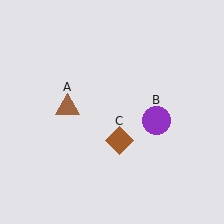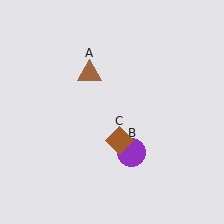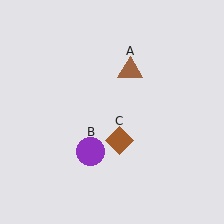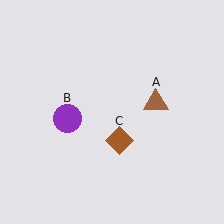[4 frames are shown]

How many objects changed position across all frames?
2 objects changed position: brown triangle (object A), purple circle (object B).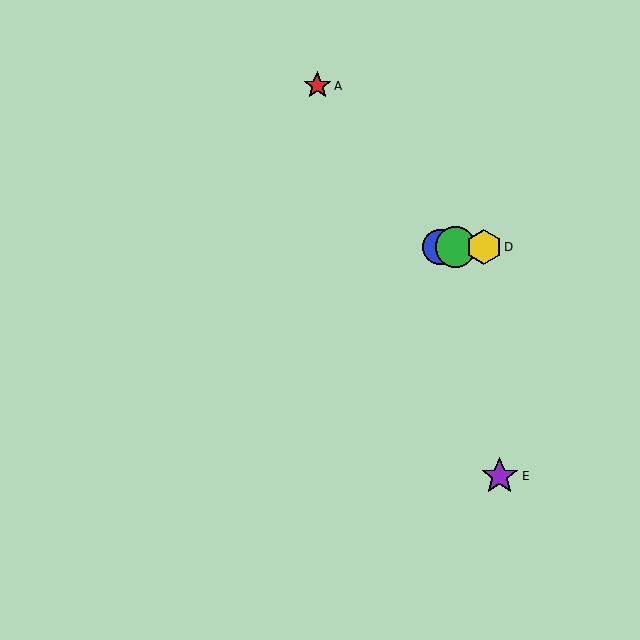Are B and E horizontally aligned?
No, B is at y≈247 and E is at y≈476.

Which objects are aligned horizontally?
Objects B, C, D are aligned horizontally.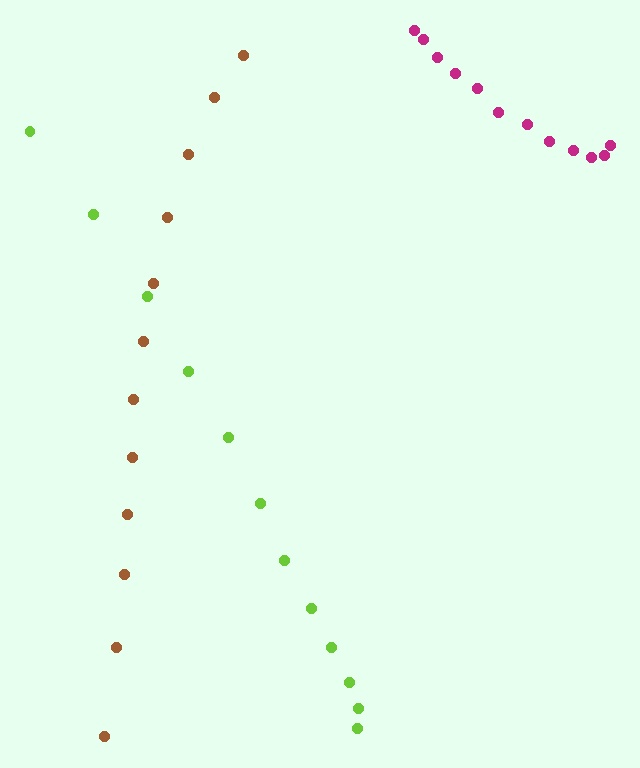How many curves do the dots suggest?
There are 3 distinct paths.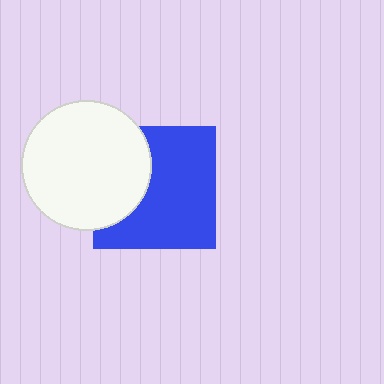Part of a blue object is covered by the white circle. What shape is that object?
It is a square.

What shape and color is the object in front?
The object in front is a white circle.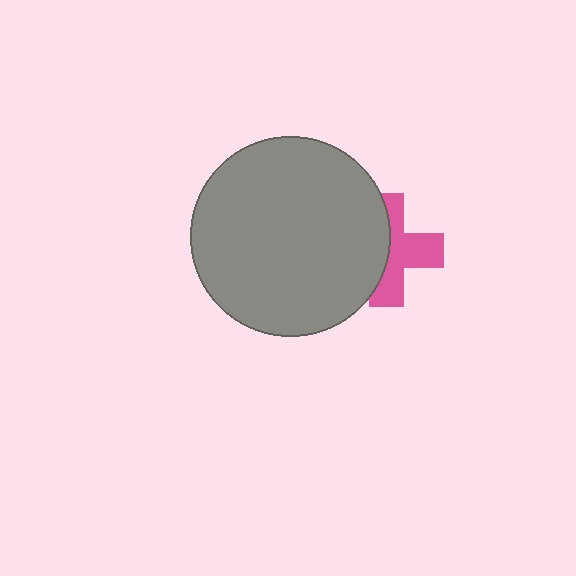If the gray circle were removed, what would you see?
You would see the complete pink cross.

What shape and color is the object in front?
The object in front is a gray circle.